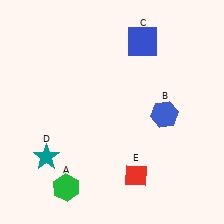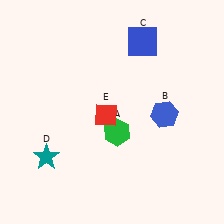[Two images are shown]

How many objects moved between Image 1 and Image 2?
2 objects moved between the two images.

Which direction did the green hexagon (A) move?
The green hexagon (A) moved up.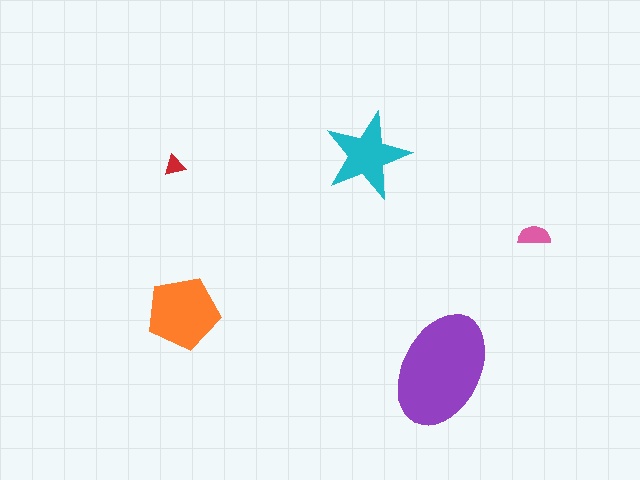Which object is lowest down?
The purple ellipse is bottommost.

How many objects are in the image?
There are 5 objects in the image.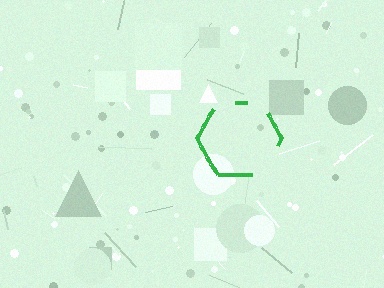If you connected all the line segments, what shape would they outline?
They would outline a hexagon.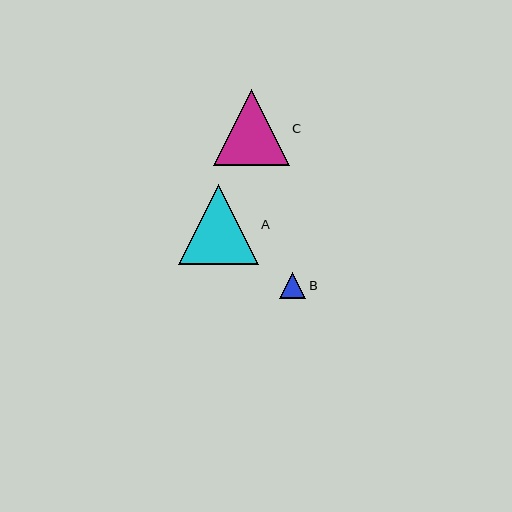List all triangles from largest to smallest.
From largest to smallest: A, C, B.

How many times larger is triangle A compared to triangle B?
Triangle A is approximately 3.0 times the size of triangle B.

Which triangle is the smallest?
Triangle B is the smallest with a size of approximately 26 pixels.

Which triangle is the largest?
Triangle A is the largest with a size of approximately 80 pixels.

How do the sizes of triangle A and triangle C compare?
Triangle A and triangle C are approximately the same size.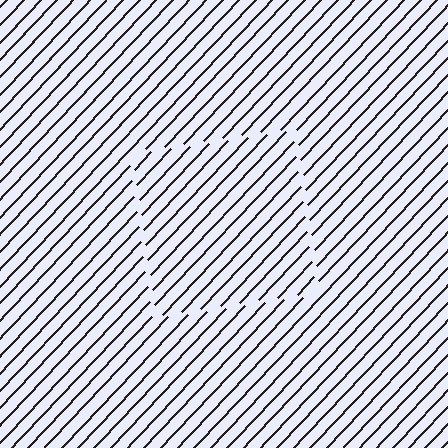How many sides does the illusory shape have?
4 sides — the line-ends trace a square.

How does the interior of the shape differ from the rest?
The interior of the shape contains the same grating, shifted by half a period — the contour is defined by the phase discontinuity where line-ends from the inner and outer gratings abut.